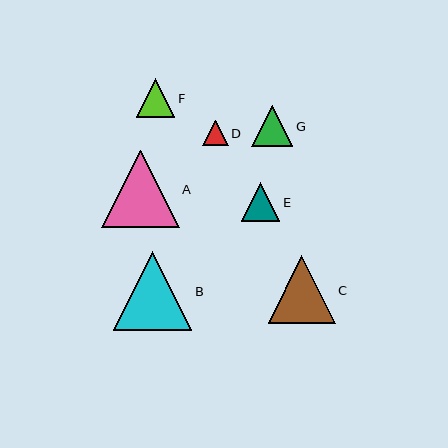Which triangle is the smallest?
Triangle D is the smallest with a size of approximately 25 pixels.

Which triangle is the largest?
Triangle B is the largest with a size of approximately 79 pixels.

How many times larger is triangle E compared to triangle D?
Triangle E is approximately 1.5 times the size of triangle D.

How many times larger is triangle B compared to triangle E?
Triangle B is approximately 2.1 times the size of triangle E.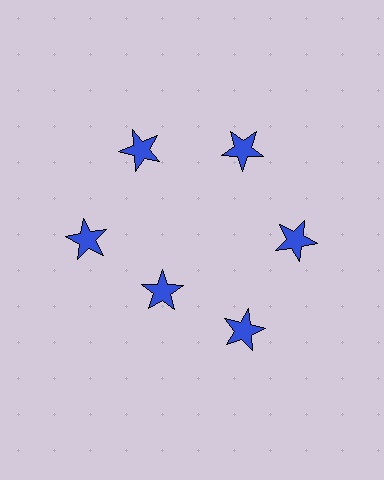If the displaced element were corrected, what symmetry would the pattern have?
It would have 6-fold rotational symmetry — the pattern would map onto itself every 60 degrees.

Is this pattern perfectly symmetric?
No. The 6 blue stars are arranged in a ring, but one element near the 7 o'clock position is pulled inward toward the center, breaking the 6-fold rotational symmetry.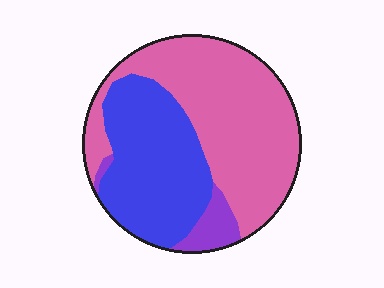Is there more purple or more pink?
Pink.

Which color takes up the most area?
Pink, at roughly 55%.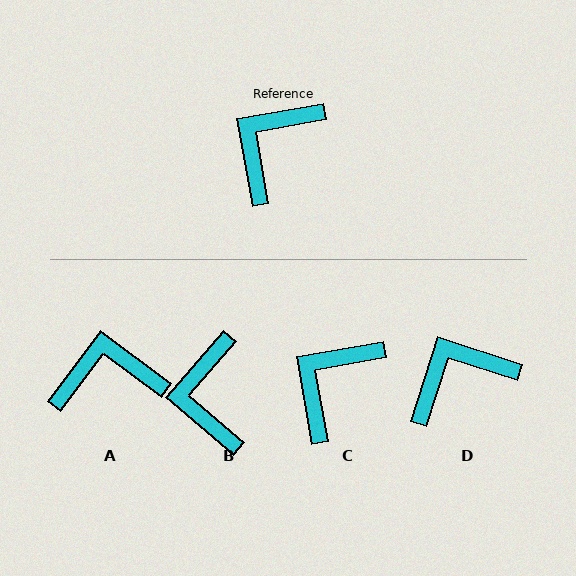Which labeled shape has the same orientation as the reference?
C.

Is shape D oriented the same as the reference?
No, it is off by about 28 degrees.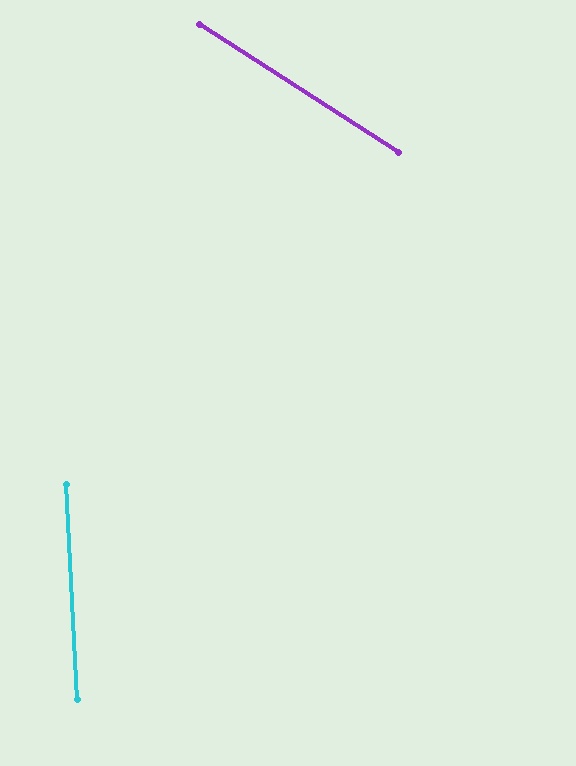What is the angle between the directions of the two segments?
Approximately 54 degrees.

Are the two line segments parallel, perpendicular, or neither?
Neither parallel nor perpendicular — they differ by about 54°.